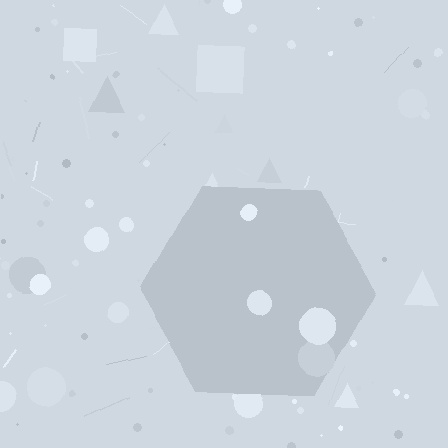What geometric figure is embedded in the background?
A hexagon is embedded in the background.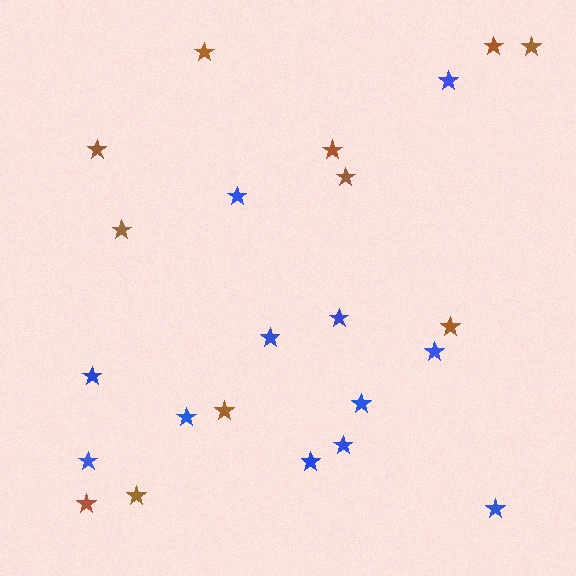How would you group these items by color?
There are 2 groups: one group of blue stars (12) and one group of brown stars (11).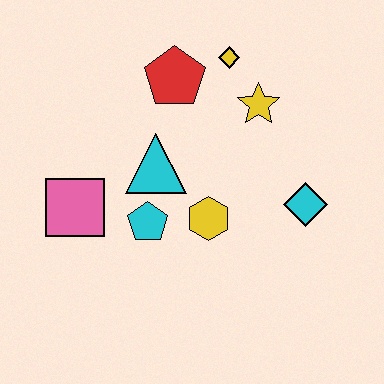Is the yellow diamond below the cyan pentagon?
No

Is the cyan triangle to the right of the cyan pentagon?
Yes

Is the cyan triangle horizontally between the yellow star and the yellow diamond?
No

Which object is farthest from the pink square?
The cyan diamond is farthest from the pink square.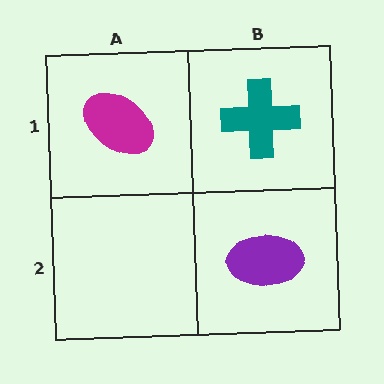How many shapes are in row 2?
1 shape.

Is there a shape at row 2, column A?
No, that cell is empty.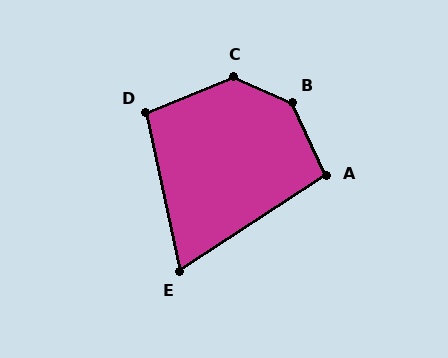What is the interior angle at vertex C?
Approximately 134 degrees (obtuse).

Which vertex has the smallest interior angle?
E, at approximately 69 degrees.